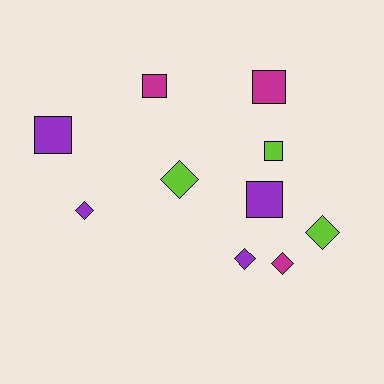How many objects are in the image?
There are 10 objects.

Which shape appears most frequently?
Diamond, with 5 objects.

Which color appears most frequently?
Purple, with 4 objects.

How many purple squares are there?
There are 2 purple squares.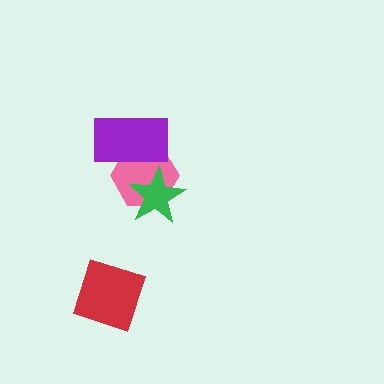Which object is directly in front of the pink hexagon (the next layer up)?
The purple rectangle is directly in front of the pink hexagon.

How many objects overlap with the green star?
1 object overlaps with the green star.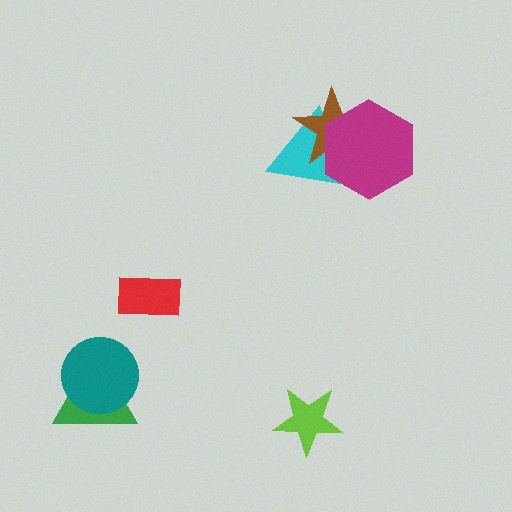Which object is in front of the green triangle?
The teal circle is in front of the green triangle.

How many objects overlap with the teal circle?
1 object overlaps with the teal circle.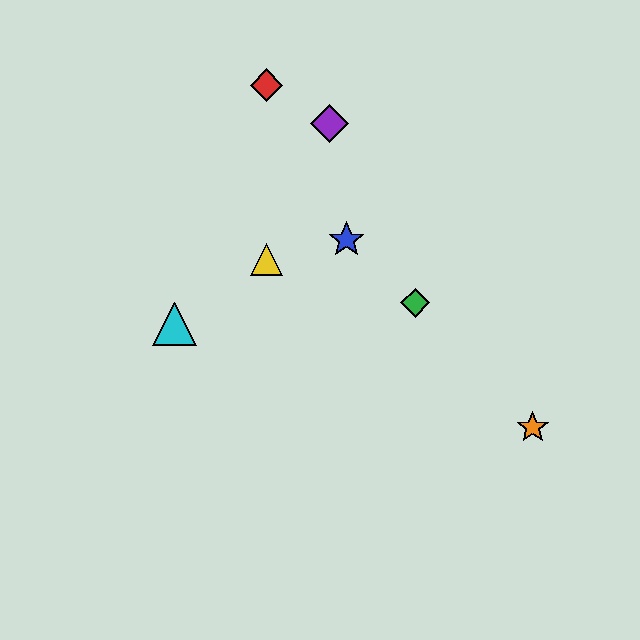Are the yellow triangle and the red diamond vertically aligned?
Yes, both are at x≈266.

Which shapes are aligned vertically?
The red diamond, the yellow triangle are aligned vertically.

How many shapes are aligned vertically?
2 shapes (the red diamond, the yellow triangle) are aligned vertically.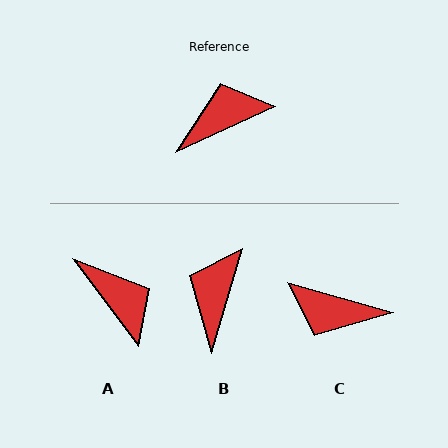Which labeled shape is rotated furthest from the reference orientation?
C, about 139 degrees away.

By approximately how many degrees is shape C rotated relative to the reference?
Approximately 139 degrees counter-clockwise.